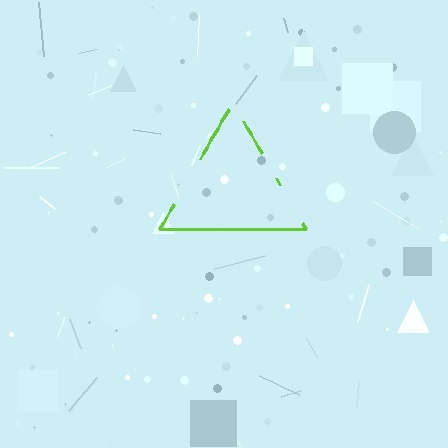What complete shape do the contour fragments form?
The contour fragments form a triangle.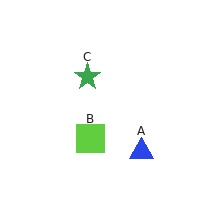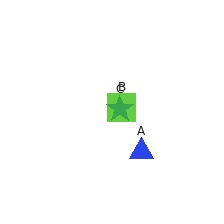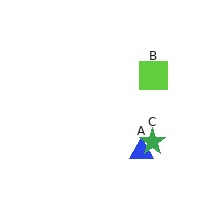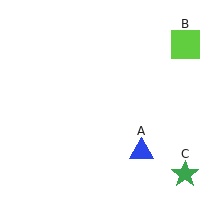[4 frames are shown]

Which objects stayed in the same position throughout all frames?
Blue triangle (object A) remained stationary.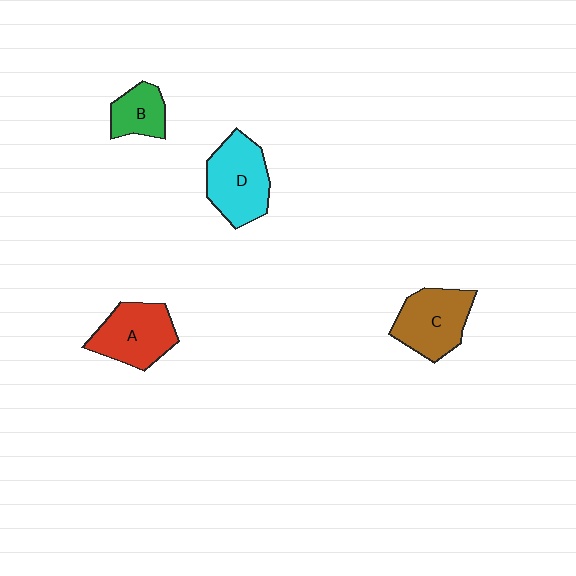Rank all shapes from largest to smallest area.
From largest to smallest: D (cyan), A (red), C (brown), B (green).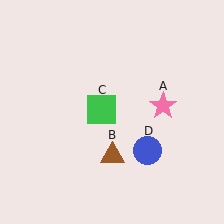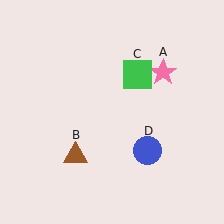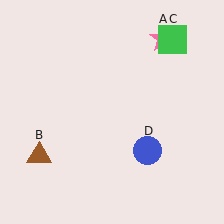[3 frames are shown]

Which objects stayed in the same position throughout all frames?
Blue circle (object D) remained stationary.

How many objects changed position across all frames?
3 objects changed position: pink star (object A), brown triangle (object B), green square (object C).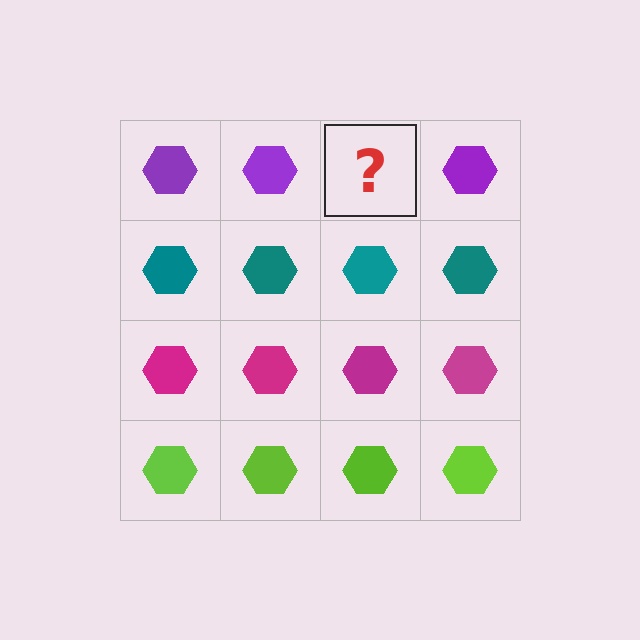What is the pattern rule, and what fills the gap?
The rule is that each row has a consistent color. The gap should be filled with a purple hexagon.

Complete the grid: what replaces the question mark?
The question mark should be replaced with a purple hexagon.